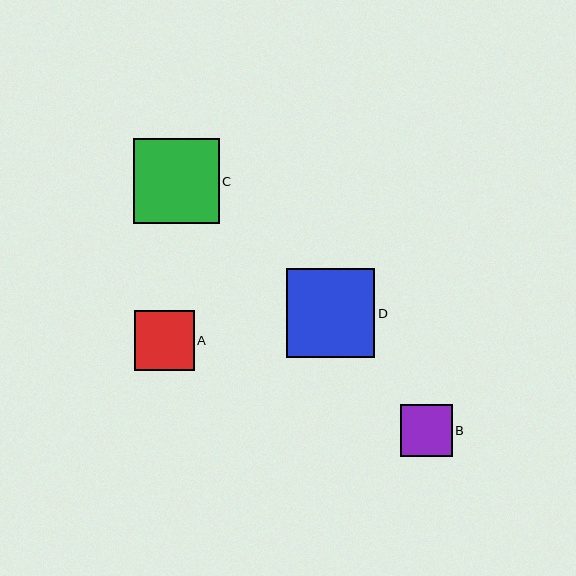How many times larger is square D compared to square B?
Square D is approximately 1.7 times the size of square B.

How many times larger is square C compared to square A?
Square C is approximately 1.4 times the size of square A.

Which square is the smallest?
Square B is the smallest with a size of approximately 52 pixels.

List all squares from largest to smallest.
From largest to smallest: D, C, A, B.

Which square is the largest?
Square D is the largest with a size of approximately 88 pixels.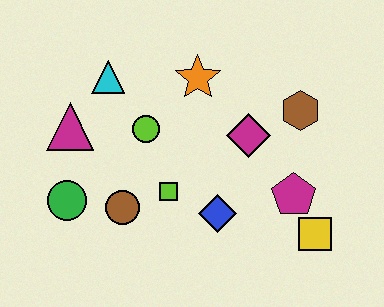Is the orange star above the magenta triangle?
Yes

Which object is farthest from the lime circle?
The yellow square is farthest from the lime circle.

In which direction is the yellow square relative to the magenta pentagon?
The yellow square is below the magenta pentagon.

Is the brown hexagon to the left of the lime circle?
No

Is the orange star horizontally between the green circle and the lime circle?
No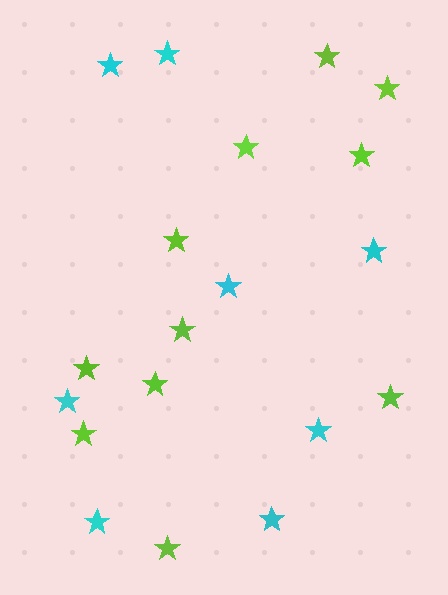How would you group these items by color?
There are 2 groups: one group of cyan stars (8) and one group of lime stars (11).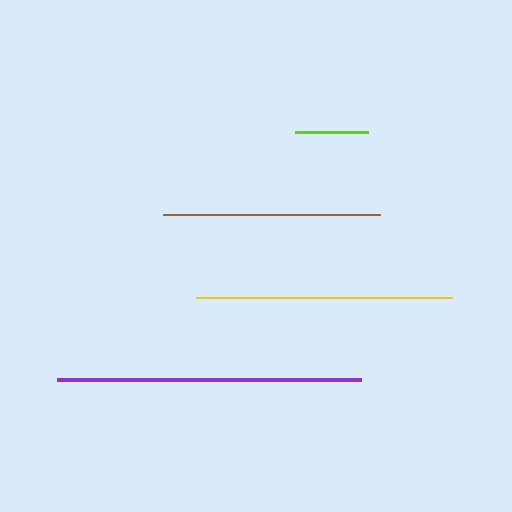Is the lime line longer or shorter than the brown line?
The brown line is longer than the lime line.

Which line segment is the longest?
The purple line is the longest at approximately 304 pixels.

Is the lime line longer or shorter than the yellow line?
The yellow line is longer than the lime line.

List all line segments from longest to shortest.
From longest to shortest: purple, yellow, brown, lime.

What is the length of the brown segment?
The brown segment is approximately 217 pixels long.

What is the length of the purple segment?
The purple segment is approximately 304 pixels long.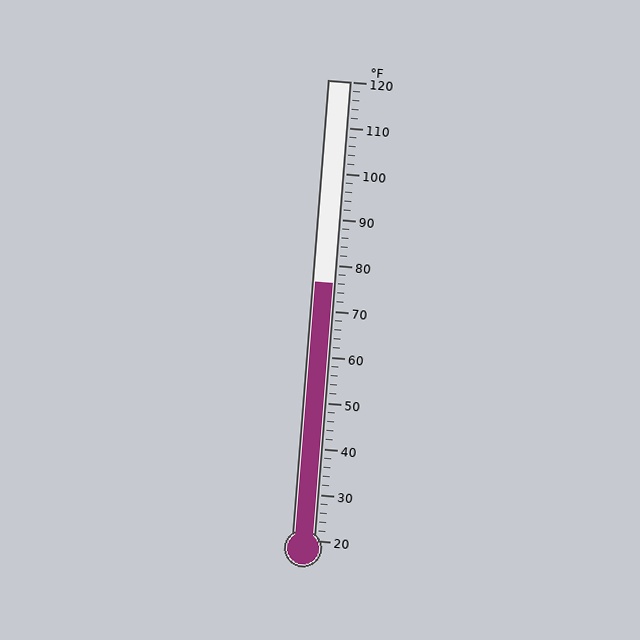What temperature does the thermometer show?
The thermometer shows approximately 76°F.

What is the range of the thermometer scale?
The thermometer scale ranges from 20°F to 120°F.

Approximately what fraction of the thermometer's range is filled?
The thermometer is filled to approximately 55% of its range.